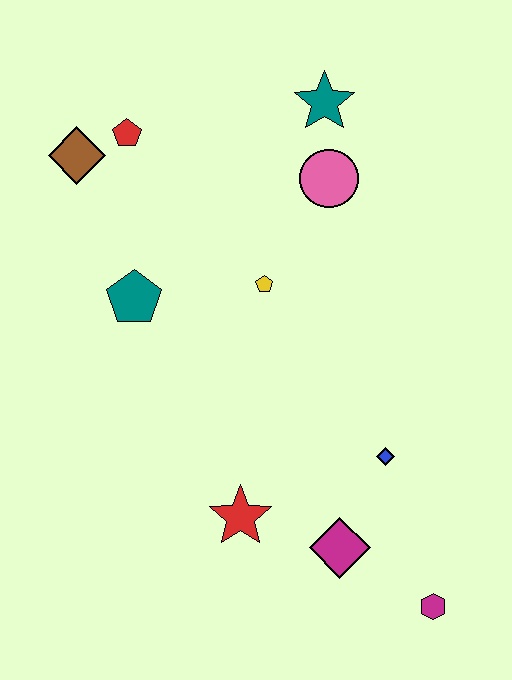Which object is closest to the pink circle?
The teal star is closest to the pink circle.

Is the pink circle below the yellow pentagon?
No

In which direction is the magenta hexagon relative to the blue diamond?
The magenta hexagon is below the blue diamond.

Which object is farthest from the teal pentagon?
The magenta hexagon is farthest from the teal pentagon.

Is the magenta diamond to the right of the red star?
Yes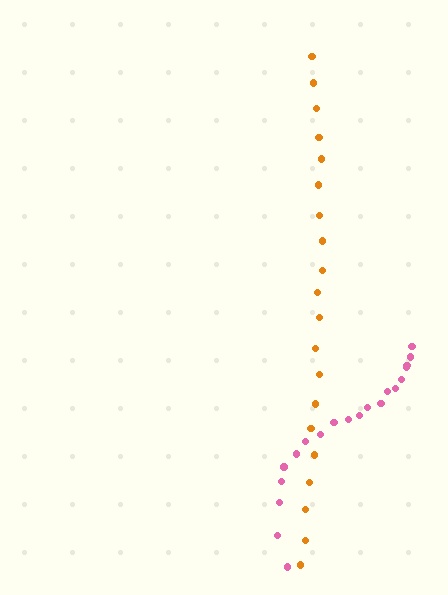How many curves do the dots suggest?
There are 2 distinct paths.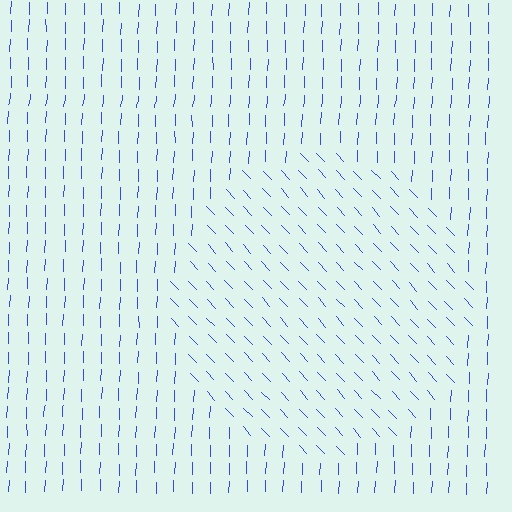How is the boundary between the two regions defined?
The boundary is defined purely by a change in line orientation (approximately 45 degrees difference). All lines are the same color and thickness.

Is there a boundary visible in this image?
Yes, there is a texture boundary formed by a change in line orientation.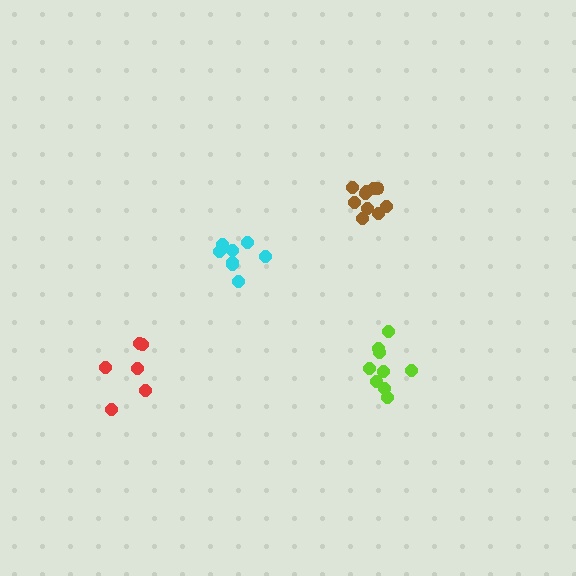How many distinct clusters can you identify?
There are 4 distinct clusters.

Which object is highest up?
The brown cluster is topmost.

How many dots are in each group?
Group 1: 10 dots, Group 2: 9 dots, Group 3: 8 dots, Group 4: 6 dots (33 total).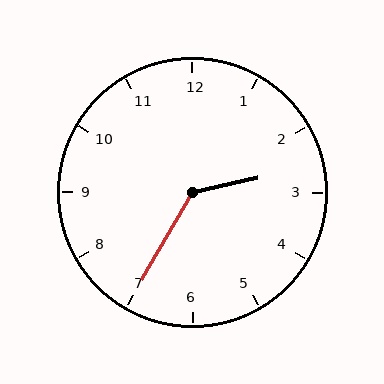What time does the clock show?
2:35.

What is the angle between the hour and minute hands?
Approximately 132 degrees.